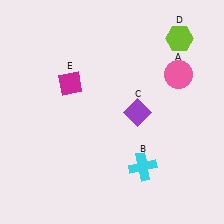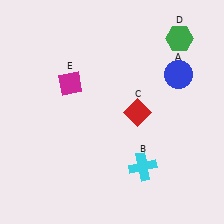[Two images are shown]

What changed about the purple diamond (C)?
In Image 1, C is purple. In Image 2, it changed to red.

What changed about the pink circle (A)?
In Image 1, A is pink. In Image 2, it changed to blue.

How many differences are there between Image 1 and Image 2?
There are 3 differences between the two images.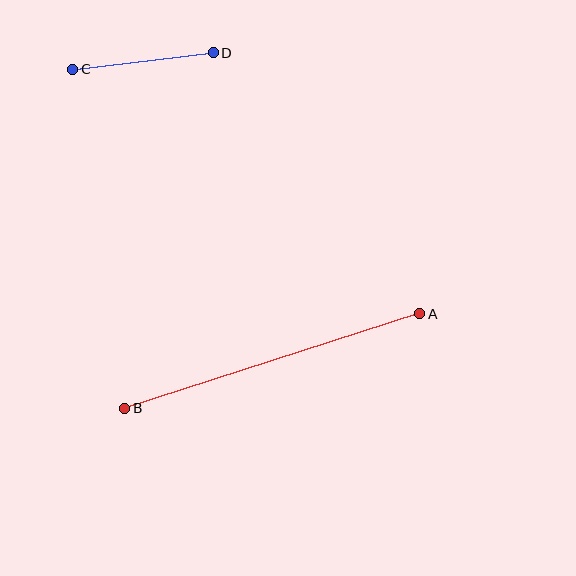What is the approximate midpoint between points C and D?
The midpoint is at approximately (143, 61) pixels.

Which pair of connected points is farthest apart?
Points A and B are farthest apart.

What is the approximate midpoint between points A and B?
The midpoint is at approximately (272, 361) pixels.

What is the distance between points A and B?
The distance is approximately 310 pixels.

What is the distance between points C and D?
The distance is approximately 142 pixels.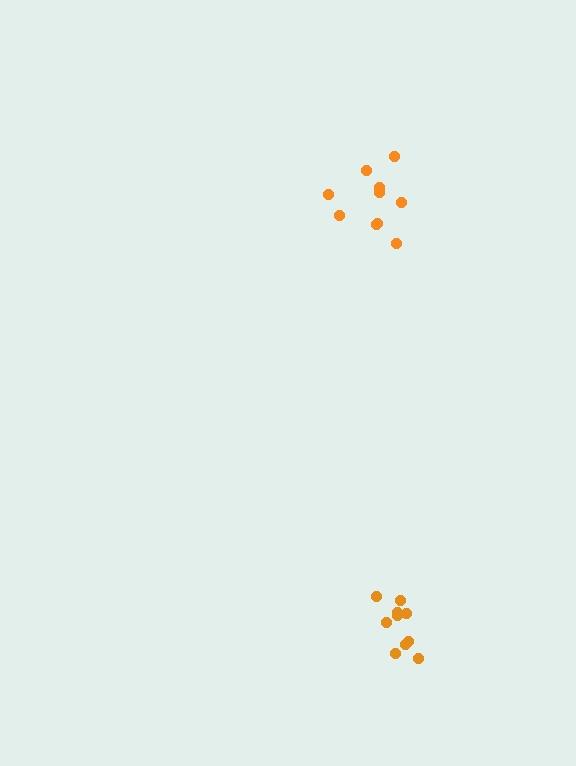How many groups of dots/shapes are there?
There are 2 groups.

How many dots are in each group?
Group 1: 10 dots, Group 2: 10 dots (20 total).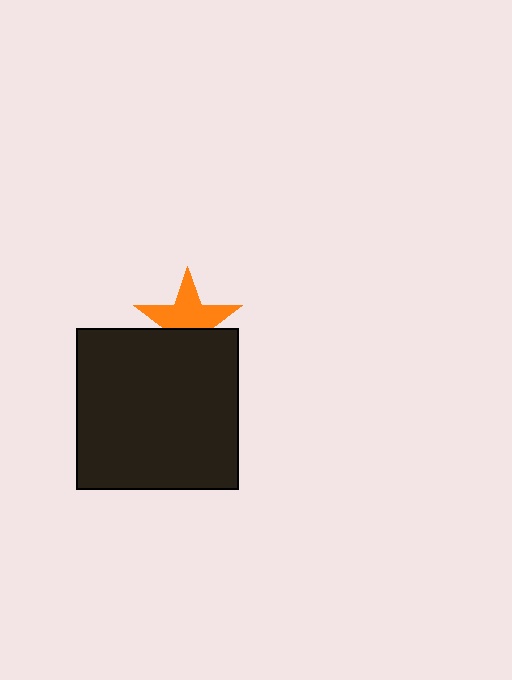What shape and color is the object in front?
The object in front is a black square.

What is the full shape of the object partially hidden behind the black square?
The partially hidden object is an orange star.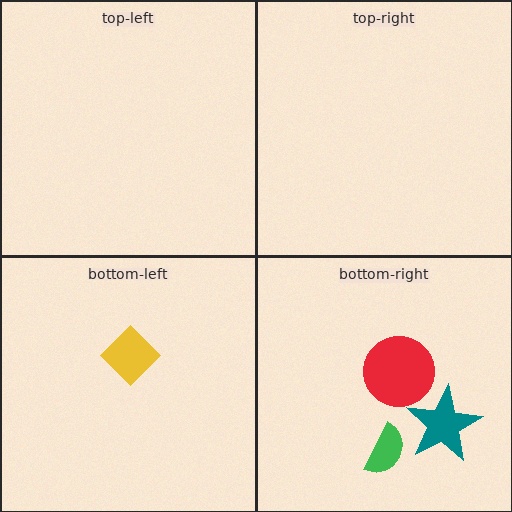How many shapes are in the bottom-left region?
1.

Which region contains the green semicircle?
The bottom-right region.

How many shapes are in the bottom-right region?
3.